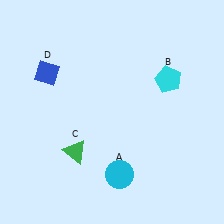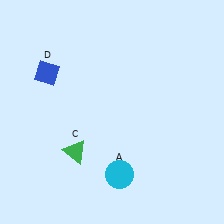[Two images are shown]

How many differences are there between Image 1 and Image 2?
There is 1 difference between the two images.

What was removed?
The cyan pentagon (B) was removed in Image 2.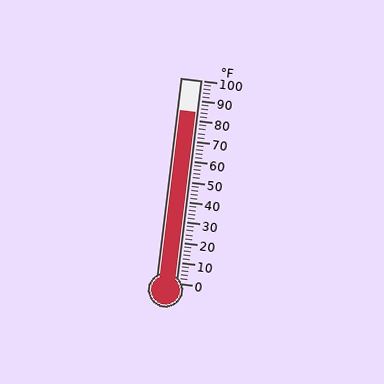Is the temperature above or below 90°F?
The temperature is below 90°F.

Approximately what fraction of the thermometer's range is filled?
The thermometer is filled to approximately 85% of its range.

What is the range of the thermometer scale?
The thermometer scale ranges from 0°F to 100°F.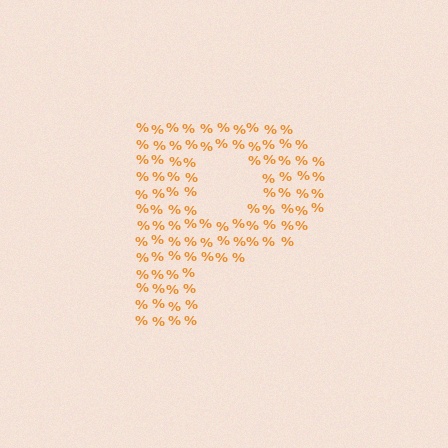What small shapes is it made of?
It is made of small percent signs.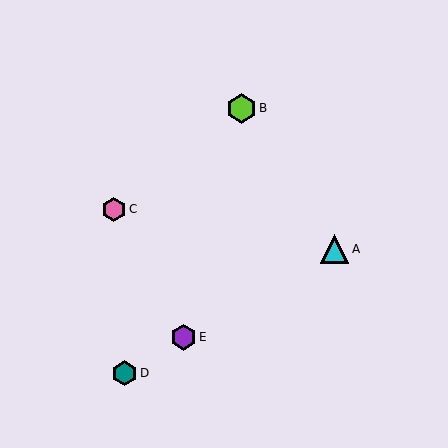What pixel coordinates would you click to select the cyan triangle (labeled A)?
Click at (335, 249) to select the cyan triangle A.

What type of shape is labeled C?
Shape C is a pink hexagon.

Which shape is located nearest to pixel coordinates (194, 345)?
The purple hexagon (labeled E) at (183, 337) is nearest to that location.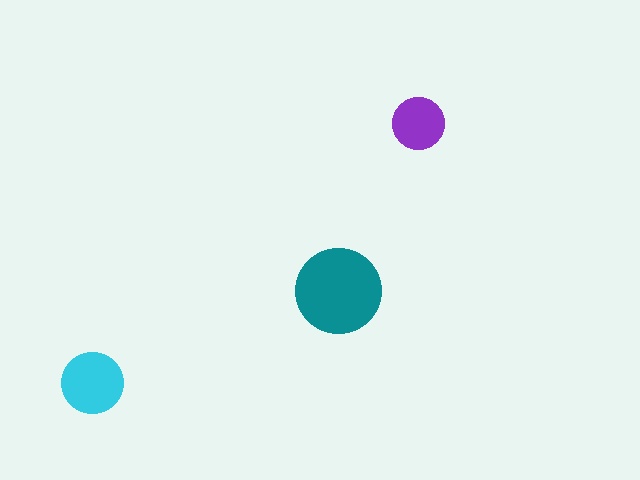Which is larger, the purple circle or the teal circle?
The teal one.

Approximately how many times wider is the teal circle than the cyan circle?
About 1.5 times wider.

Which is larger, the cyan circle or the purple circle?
The cyan one.